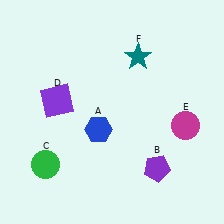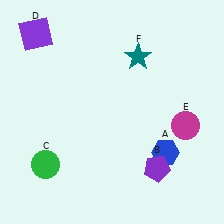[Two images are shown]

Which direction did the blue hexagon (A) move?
The blue hexagon (A) moved right.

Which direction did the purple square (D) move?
The purple square (D) moved up.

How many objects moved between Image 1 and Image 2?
2 objects moved between the two images.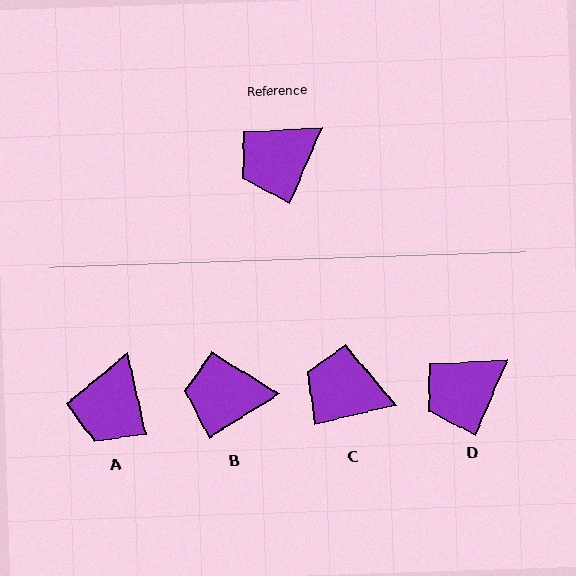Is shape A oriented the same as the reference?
No, it is off by about 36 degrees.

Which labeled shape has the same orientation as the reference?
D.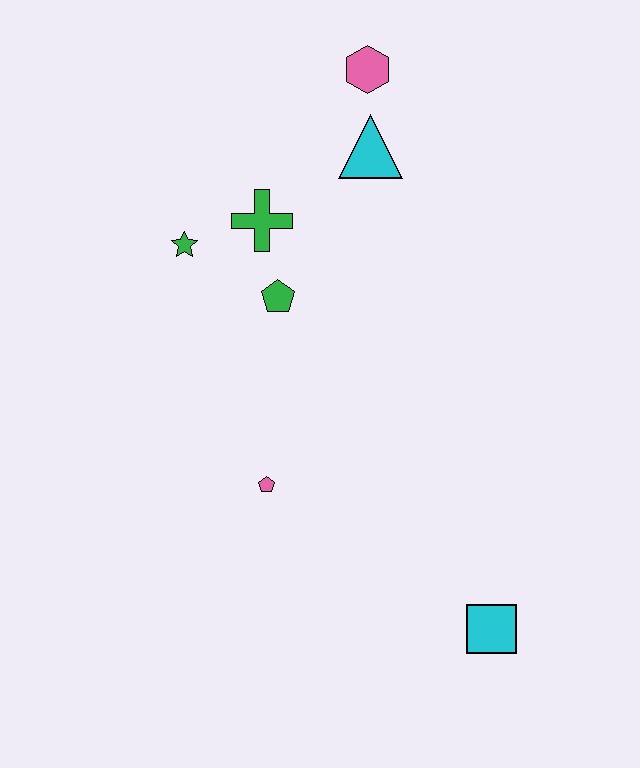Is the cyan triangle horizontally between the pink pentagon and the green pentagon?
No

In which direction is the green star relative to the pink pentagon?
The green star is above the pink pentagon.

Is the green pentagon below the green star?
Yes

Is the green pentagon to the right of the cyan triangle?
No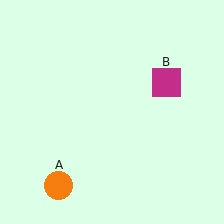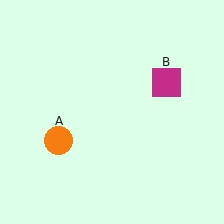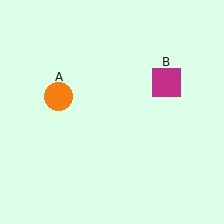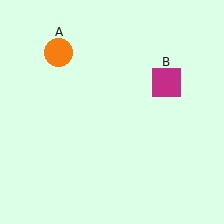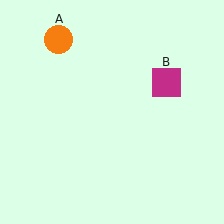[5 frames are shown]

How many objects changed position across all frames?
1 object changed position: orange circle (object A).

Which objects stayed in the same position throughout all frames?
Magenta square (object B) remained stationary.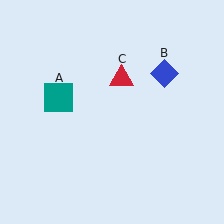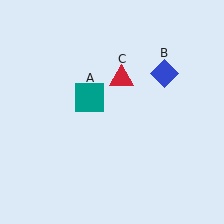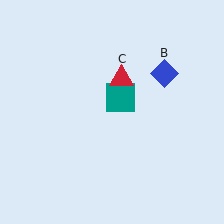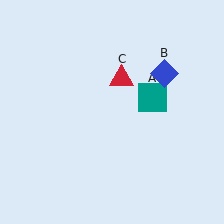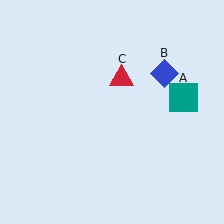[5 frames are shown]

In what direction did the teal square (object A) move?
The teal square (object A) moved right.